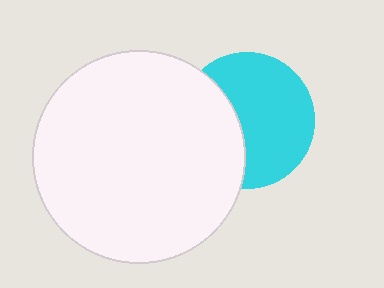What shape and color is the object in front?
The object in front is a white circle.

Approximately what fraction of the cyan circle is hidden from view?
Roughly 37% of the cyan circle is hidden behind the white circle.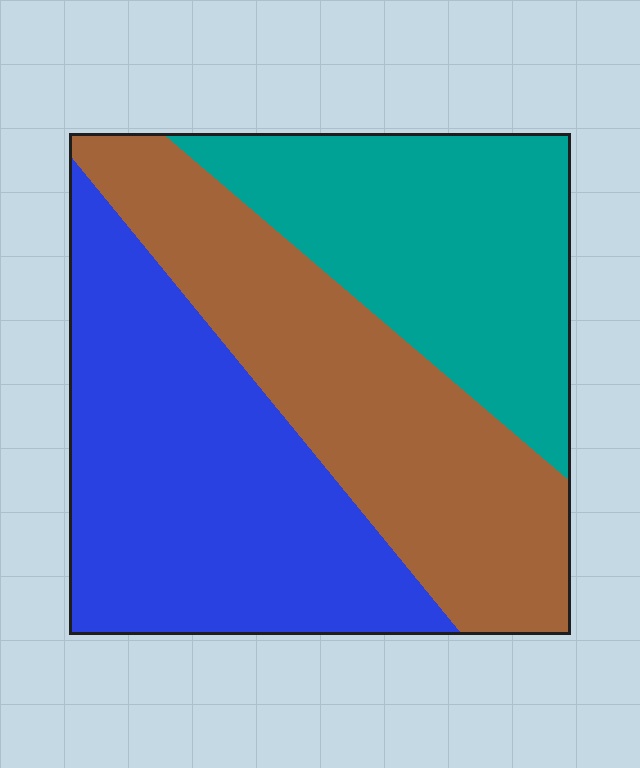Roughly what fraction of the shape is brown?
Brown takes up between a quarter and a half of the shape.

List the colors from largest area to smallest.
From largest to smallest: blue, brown, teal.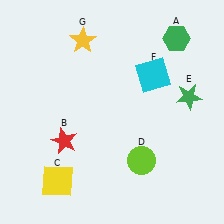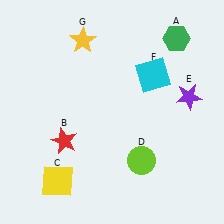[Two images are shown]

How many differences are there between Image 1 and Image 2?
There is 1 difference between the two images.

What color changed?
The star (E) changed from green in Image 1 to purple in Image 2.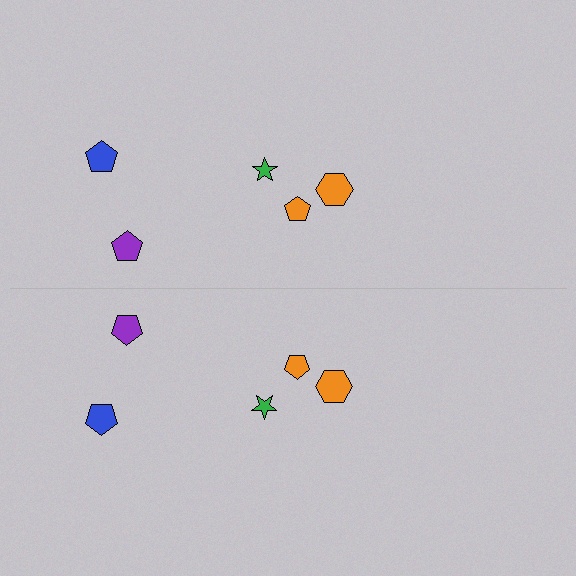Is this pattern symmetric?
Yes, this pattern has bilateral (reflection) symmetry.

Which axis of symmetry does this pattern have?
The pattern has a horizontal axis of symmetry running through the center of the image.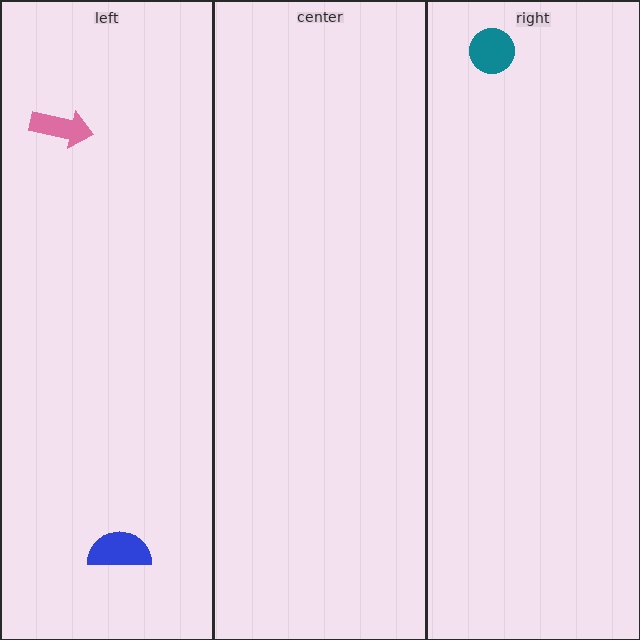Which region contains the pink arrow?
The left region.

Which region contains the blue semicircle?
The left region.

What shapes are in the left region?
The blue semicircle, the pink arrow.